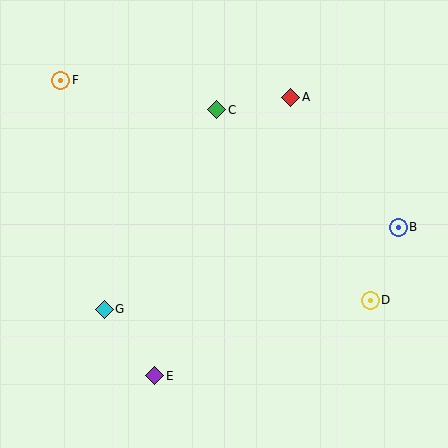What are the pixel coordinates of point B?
Point B is at (398, 227).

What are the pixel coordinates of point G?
Point G is at (104, 309).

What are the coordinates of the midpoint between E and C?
The midpoint between E and C is at (186, 243).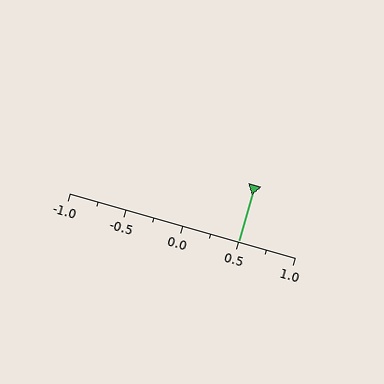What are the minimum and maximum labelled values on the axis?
The axis runs from -1.0 to 1.0.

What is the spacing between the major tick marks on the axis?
The major ticks are spaced 0.5 apart.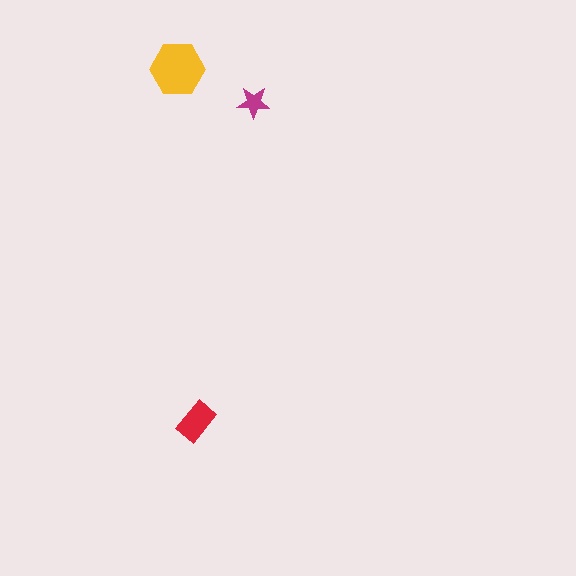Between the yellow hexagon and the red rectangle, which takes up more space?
The yellow hexagon.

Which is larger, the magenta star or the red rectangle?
The red rectangle.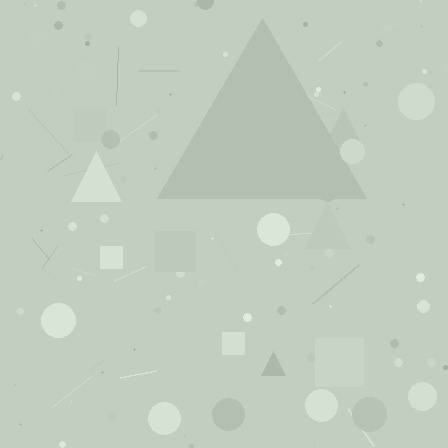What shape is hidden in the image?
A triangle is hidden in the image.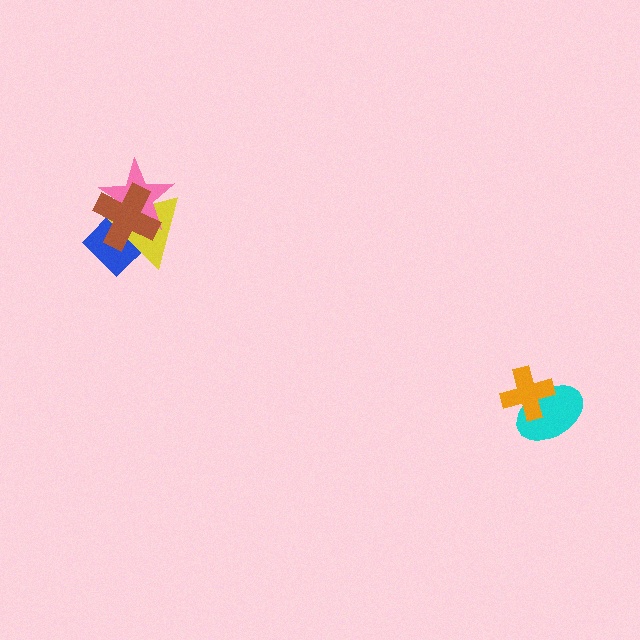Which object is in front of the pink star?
The brown cross is in front of the pink star.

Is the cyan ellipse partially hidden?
Yes, it is partially covered by another shape.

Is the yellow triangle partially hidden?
Yes, it is partially covered by another shape.